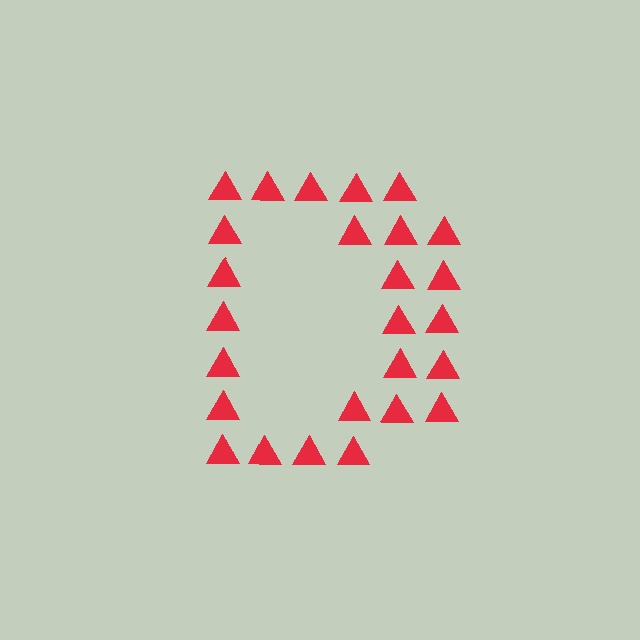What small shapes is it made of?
It is made of small triangles.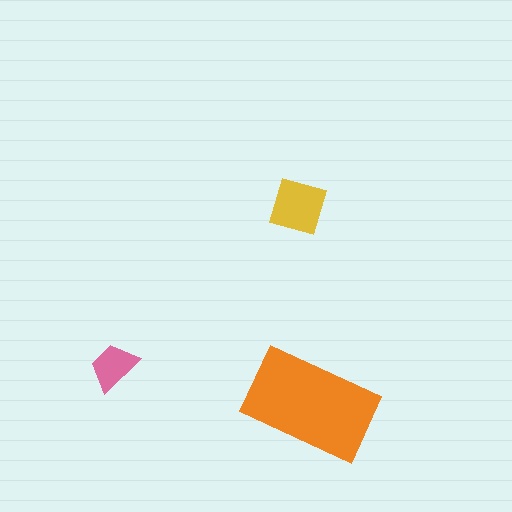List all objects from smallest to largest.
The pink trapezoid, the yellow diamond, the orange rectangle.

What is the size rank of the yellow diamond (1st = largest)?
2nd.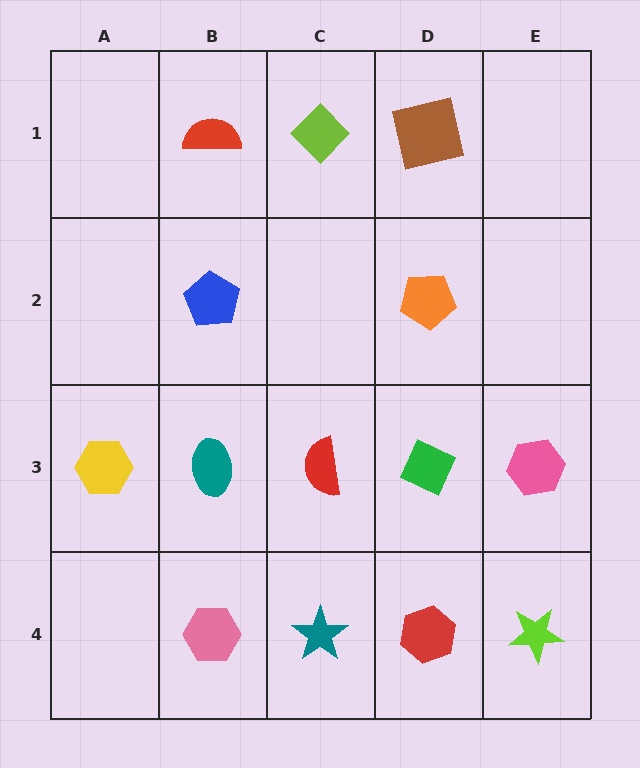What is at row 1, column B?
A red semicircle.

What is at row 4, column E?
A lime star.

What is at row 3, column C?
A red semicircle.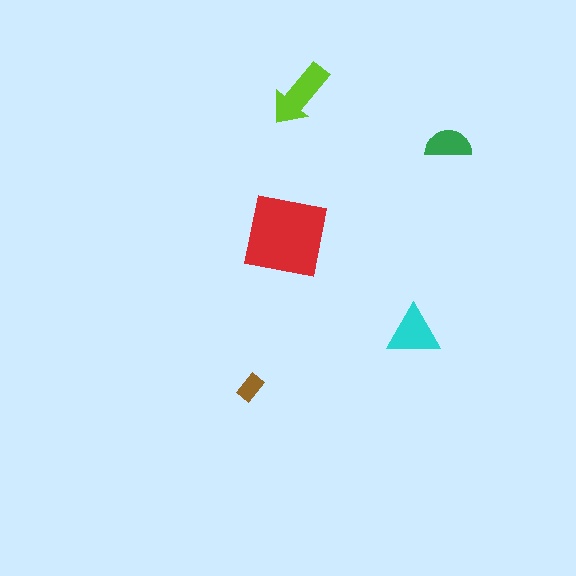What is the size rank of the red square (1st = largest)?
1st.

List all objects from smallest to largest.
The brown rectangle, the green semicircle, the cyan triangle, the lime arrow, the red square.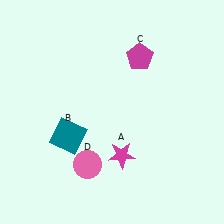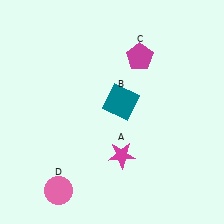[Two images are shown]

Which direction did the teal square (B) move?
The teal square (B) moved right.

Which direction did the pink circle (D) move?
The pink circle (D) moved left.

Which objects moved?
The objects that moved are: the teal square (B), the pink circle (D).